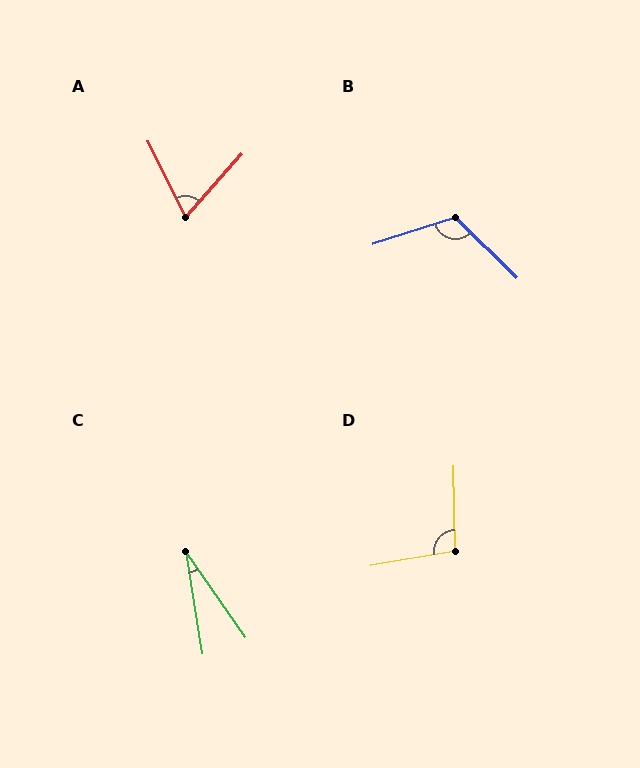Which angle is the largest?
B, at approximately 118 degrees.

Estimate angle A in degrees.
Approximately 67 degrees.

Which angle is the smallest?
C, at approximately 26 degrees.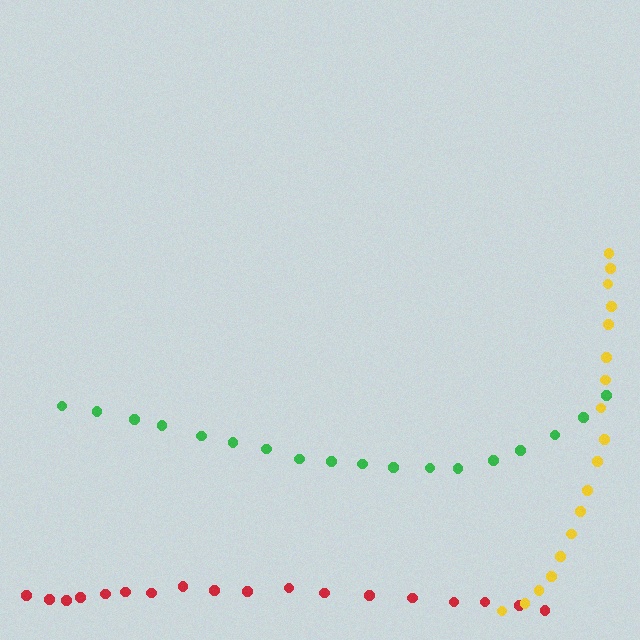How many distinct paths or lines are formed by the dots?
There are 3 distinct paths.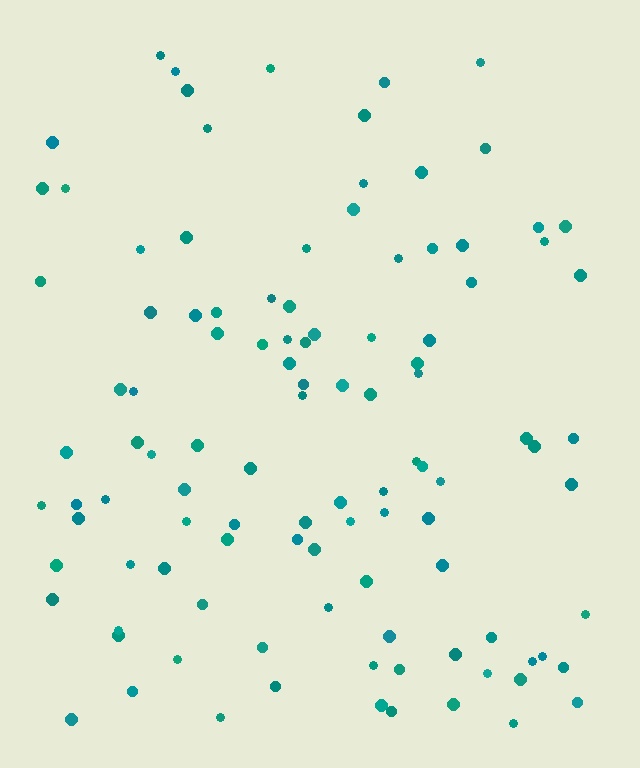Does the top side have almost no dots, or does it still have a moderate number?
Still a moderate number, just noticeably fewer than the bottom.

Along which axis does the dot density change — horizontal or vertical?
Vertical.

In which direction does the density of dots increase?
From top to bottom, with the bottom side densest.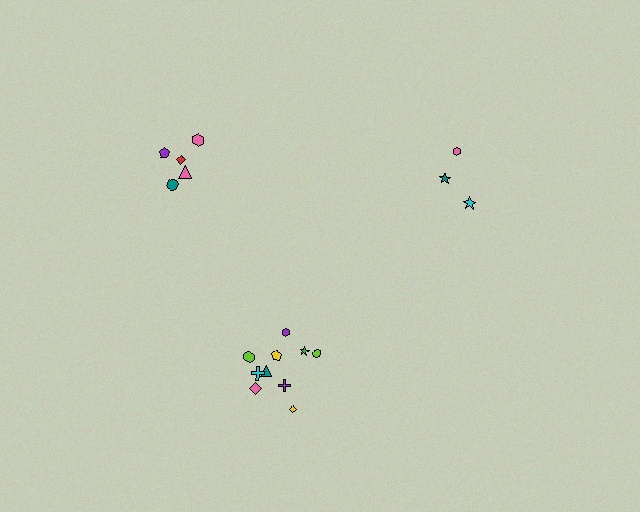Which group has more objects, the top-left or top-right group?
The top-left group.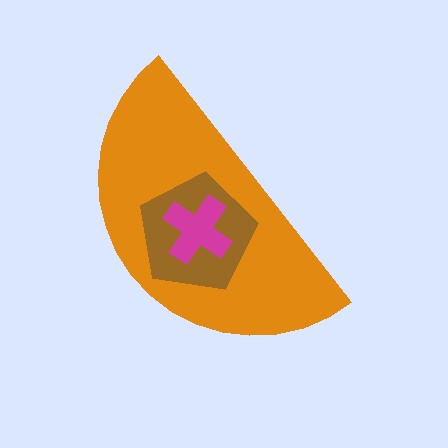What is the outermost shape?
The orange semicircle.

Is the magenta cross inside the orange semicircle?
Yes.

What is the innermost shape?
The magenta cross.